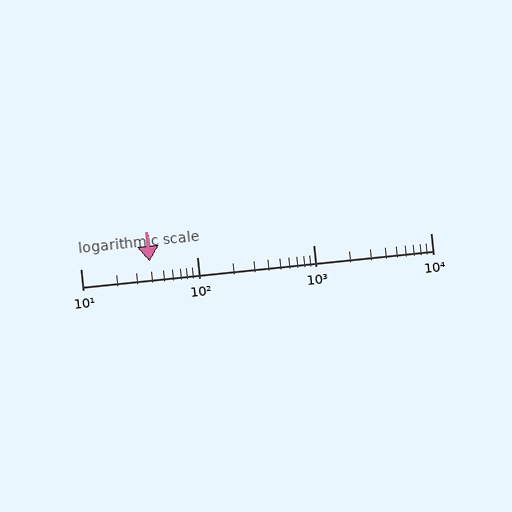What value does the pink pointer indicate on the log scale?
The pointer indicates approximately 39.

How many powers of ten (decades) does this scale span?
The scale spans 3 decades, from 10 to 10000.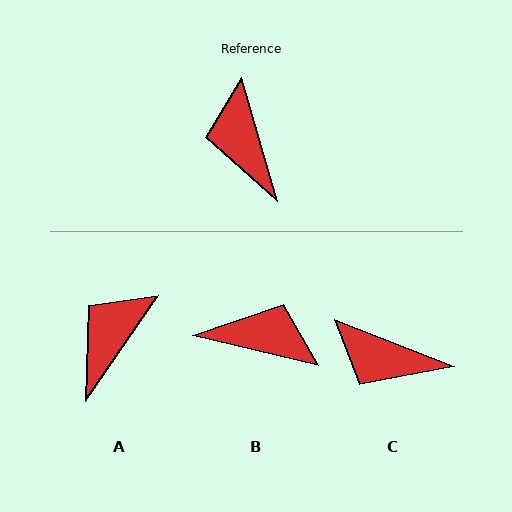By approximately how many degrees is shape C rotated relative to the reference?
Approximately 52 degrees counter-clockwise.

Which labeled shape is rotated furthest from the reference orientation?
B, about 120 degrees away.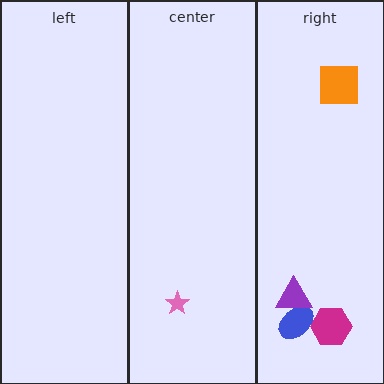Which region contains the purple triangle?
The right region.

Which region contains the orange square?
The right region.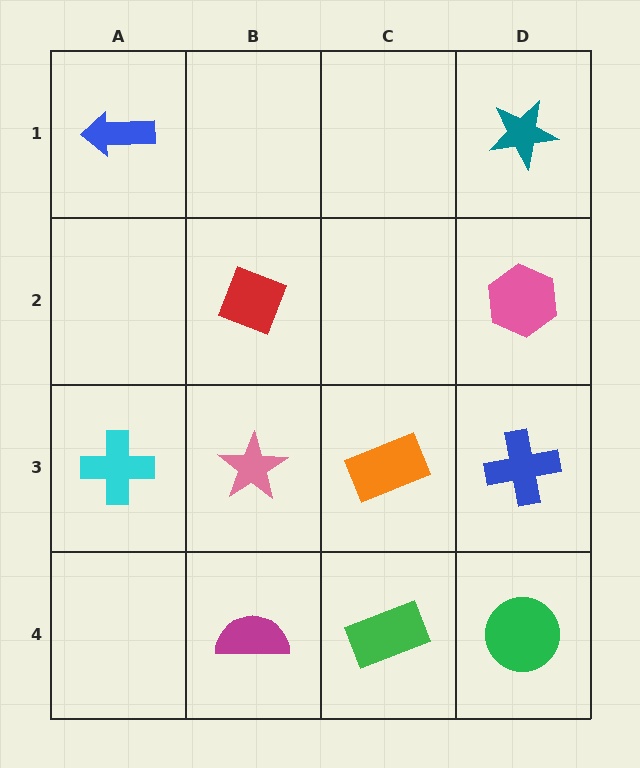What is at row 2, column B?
A red diamond.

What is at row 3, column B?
A pink star.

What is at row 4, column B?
A magenta semicircle.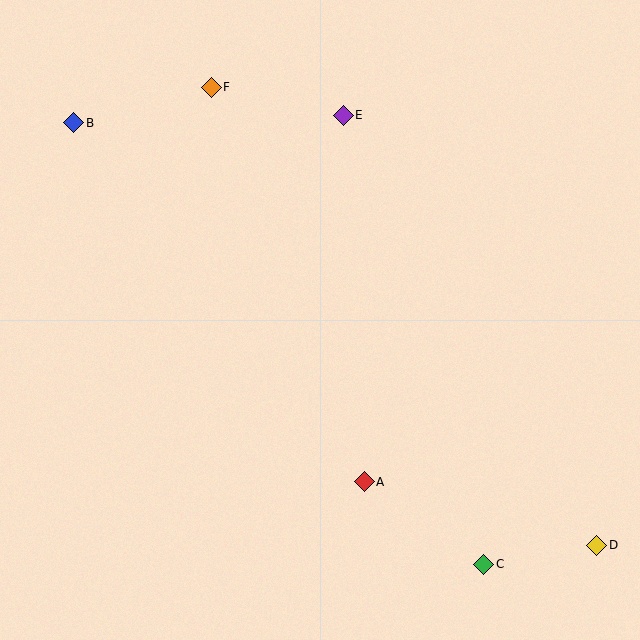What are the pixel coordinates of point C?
Point C is at (484, 564).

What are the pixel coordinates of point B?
Point B is at (74, 123).